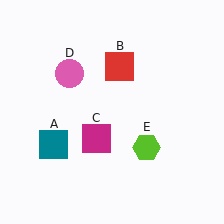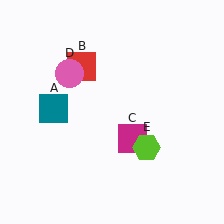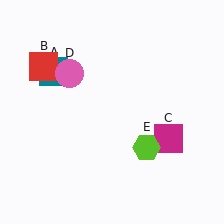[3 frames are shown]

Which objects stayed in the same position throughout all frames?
Pink circle (object D) and lime hexagon (object E) remained stationary.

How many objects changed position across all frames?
3 objects changed position: teal square (object A), red square (object B), magenta square (object C).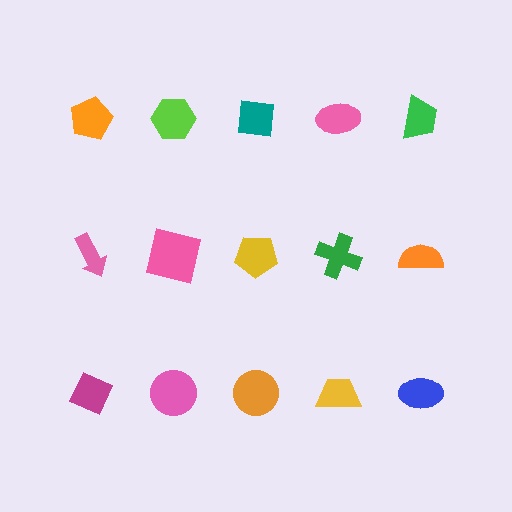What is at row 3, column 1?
A magenta diamond.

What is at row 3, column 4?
A yellow trapezoid.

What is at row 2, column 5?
An orange semicircle.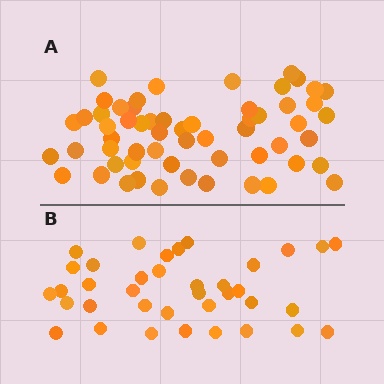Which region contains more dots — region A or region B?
Region A (the top region) has more dots.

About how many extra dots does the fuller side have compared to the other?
Region A has approximately 20 more dots than region B.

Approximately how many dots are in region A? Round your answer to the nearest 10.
About 60 dots. (The exact count is 58, which rounds to 60.)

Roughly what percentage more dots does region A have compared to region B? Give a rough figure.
About 55% more.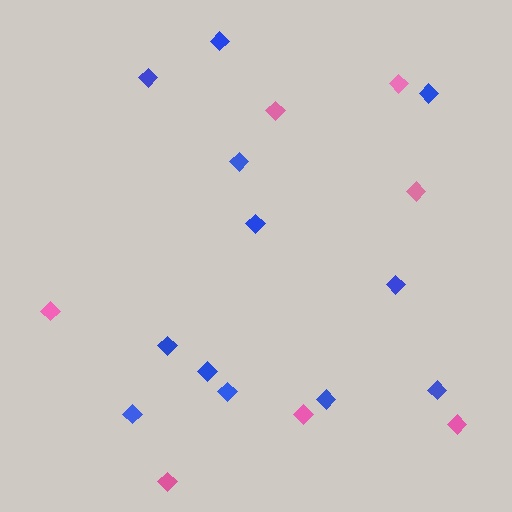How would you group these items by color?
There are 2 groups: one group of pink diamonds (7) and one group of blue diamonds (12).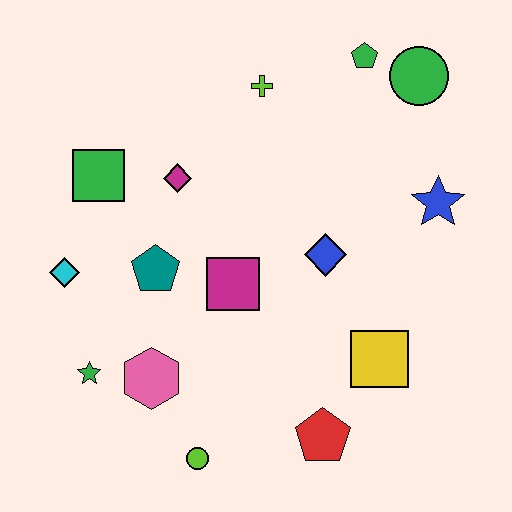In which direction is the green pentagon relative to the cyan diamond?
The green pentagon is to the right of the cyan diamond.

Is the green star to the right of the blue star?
No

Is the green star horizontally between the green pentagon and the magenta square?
No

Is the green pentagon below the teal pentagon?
No